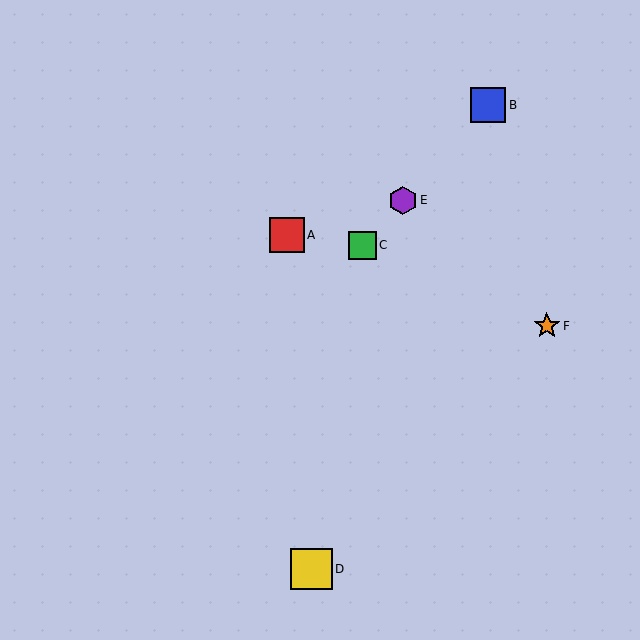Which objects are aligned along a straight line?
Objects B, C, E are aligned along a straight line.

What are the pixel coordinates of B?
Object B is at (488, 105).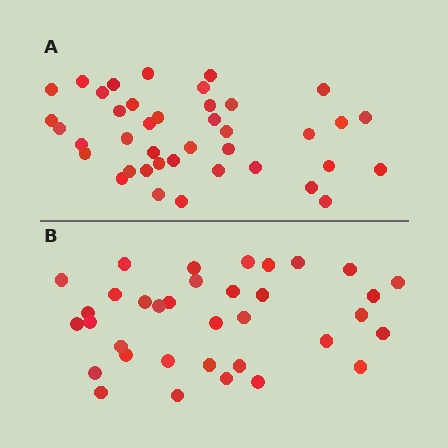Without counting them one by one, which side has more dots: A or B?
Region A (the top region) has more dots.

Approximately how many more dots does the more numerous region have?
Region A has about 5 more dots than region B.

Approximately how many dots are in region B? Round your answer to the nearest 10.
About 40 dots. (The exact count is 35, which rounds to 40.)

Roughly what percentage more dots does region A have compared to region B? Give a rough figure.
About 15% more.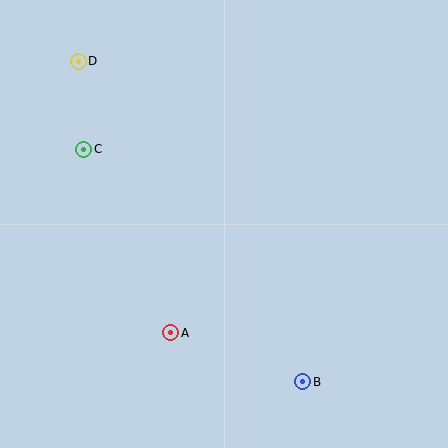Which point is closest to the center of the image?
Point A at (171, 333) is closest to the center.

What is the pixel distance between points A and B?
The distance between A and B is 141 pixels.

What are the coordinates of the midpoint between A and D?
The midpoint between A and D is at (125, 197).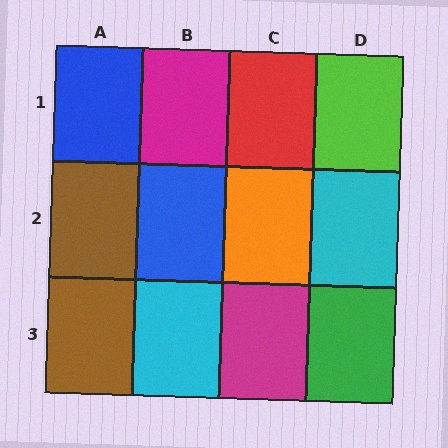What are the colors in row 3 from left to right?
Brown, cyan, magenta, green.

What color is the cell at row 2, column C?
Orange.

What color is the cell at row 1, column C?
Red.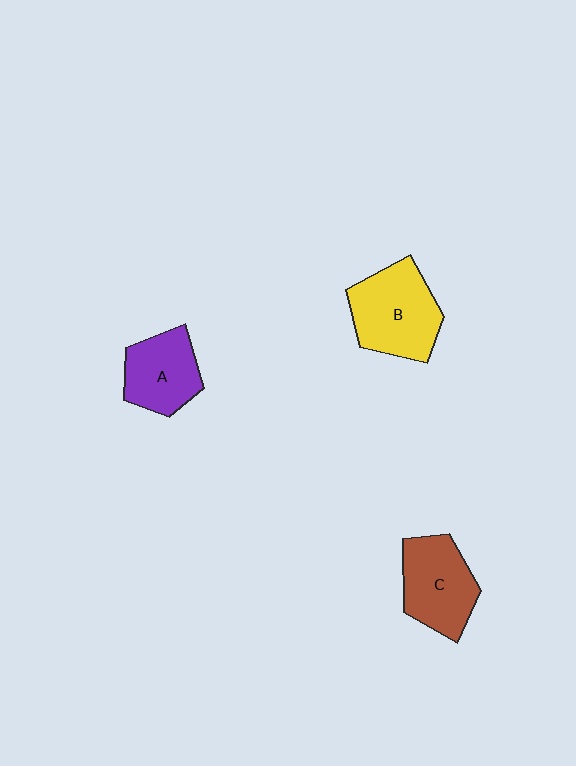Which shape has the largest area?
Shape B (yellow).